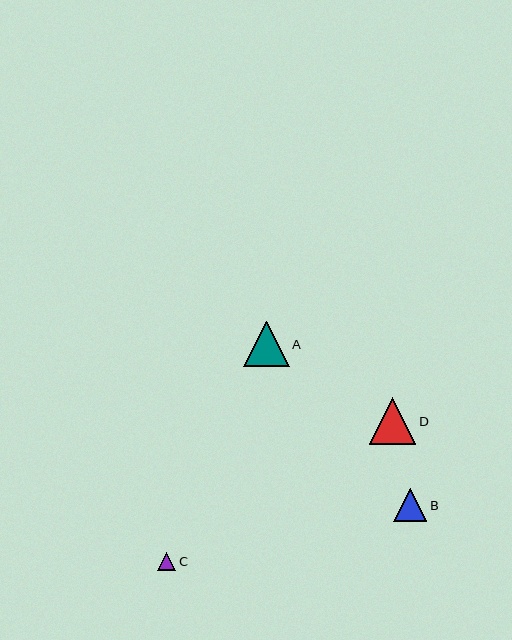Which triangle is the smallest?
Triangle C is the smallest with a size of approximately 18 pixels.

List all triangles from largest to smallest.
From largest to smallest: D, A, B, C.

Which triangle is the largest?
Triangle D is the largest with a size of approximately 47 pixels.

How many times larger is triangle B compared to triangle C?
Triangle B is approximately 1.8 times the size of triangle C.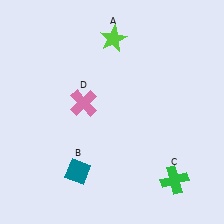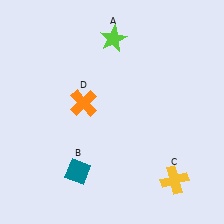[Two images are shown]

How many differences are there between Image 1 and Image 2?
There are 2 differences between the two images.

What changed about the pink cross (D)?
In Image 1, D is pink. In Image 2, it changed to orange.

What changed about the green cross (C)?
In Image 1, C is green. In Image 2, it changed to yellow.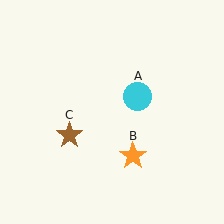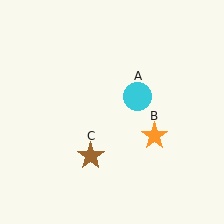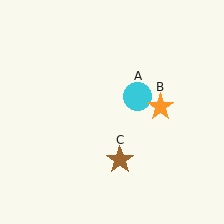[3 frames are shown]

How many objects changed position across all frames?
2 objects changed position: orange star (object B), brown star (object C).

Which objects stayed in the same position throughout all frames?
Cyan circle (object A) remained stationary.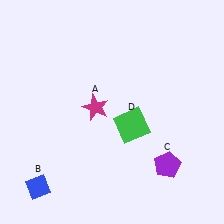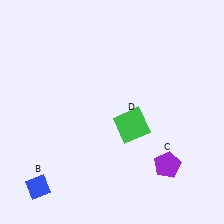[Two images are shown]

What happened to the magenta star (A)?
The magenta star (A) was removed in Image 2. It was in the top-left area of Image 1.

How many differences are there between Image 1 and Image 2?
There is 1 difference between the two images.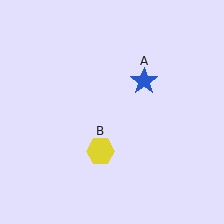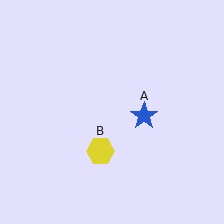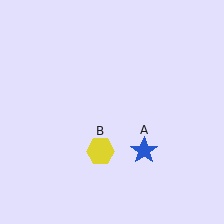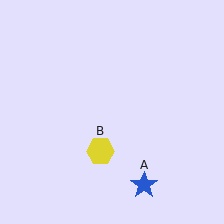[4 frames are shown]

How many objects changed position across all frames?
1 object changed position: blue star (object A).